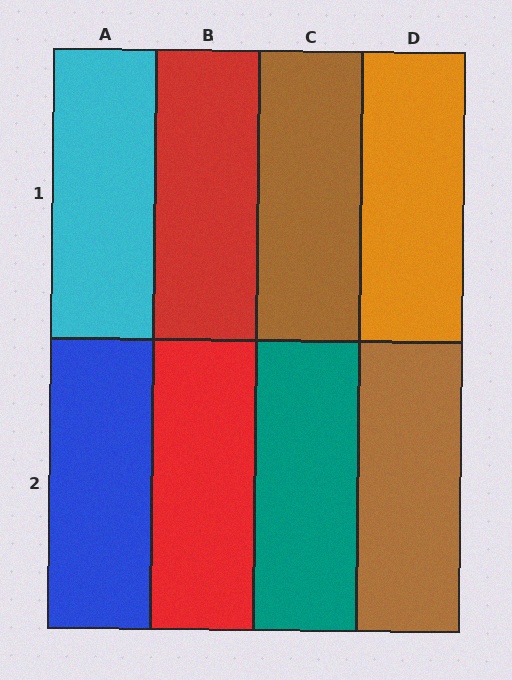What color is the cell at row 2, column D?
Brown.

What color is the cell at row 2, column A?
Blue.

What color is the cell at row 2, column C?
Teal.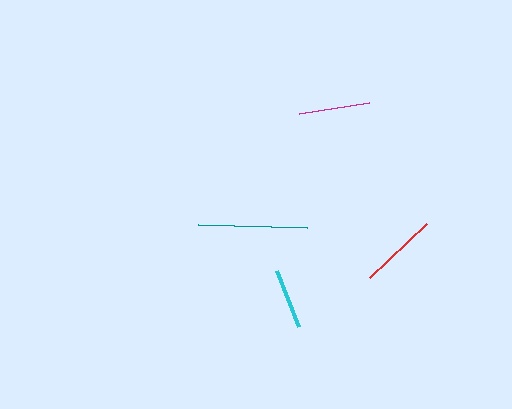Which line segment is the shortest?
The cyan line is the shortest at approximately 61 pixels.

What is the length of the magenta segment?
The magenta segment is approximately 70 pixels long.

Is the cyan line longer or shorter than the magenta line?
The magenta line is longer than the cyan line.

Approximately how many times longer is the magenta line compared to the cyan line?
The magenta line is approximately 1.2 times the length of the cyan line.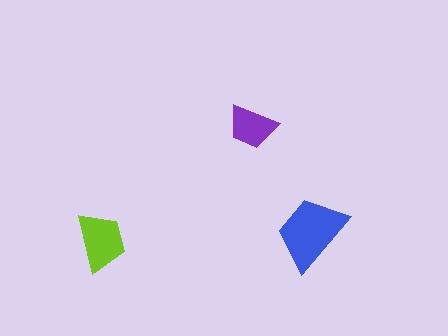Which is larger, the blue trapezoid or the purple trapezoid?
The blue one.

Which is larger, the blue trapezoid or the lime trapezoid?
The blue one.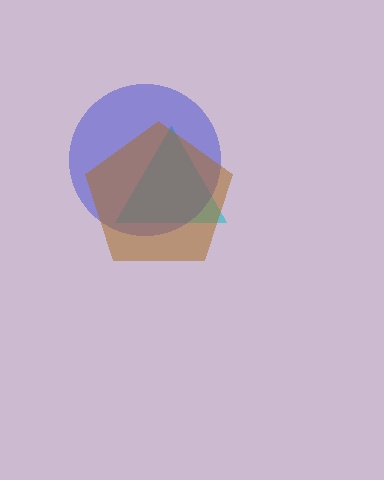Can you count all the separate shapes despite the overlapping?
Yes, there are 3 separate shapes.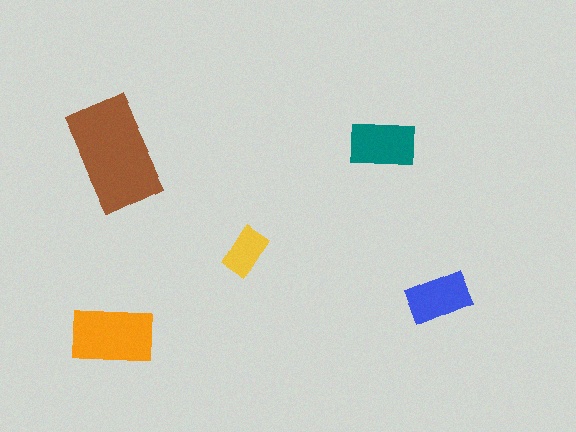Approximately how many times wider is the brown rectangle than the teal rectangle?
About 1.5 times wider.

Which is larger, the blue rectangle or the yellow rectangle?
The blue one.